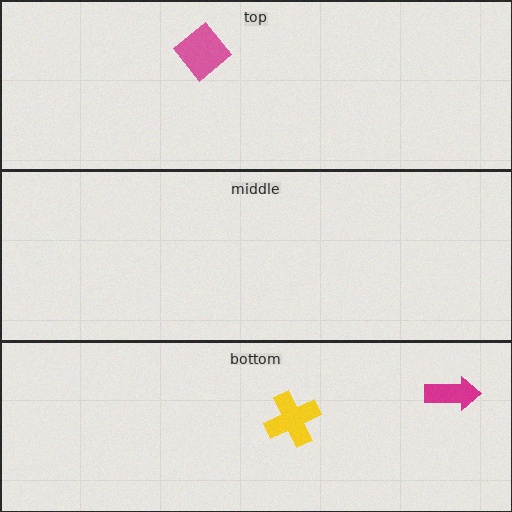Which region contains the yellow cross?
The bottom region.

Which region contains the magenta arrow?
The bottom region.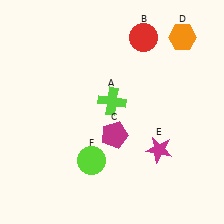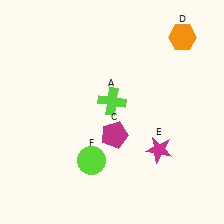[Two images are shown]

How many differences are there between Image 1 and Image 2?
There is 1 difference between the two images.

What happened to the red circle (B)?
The red circle (B) was removed in Image 2. It was in the top-right area of Image 1.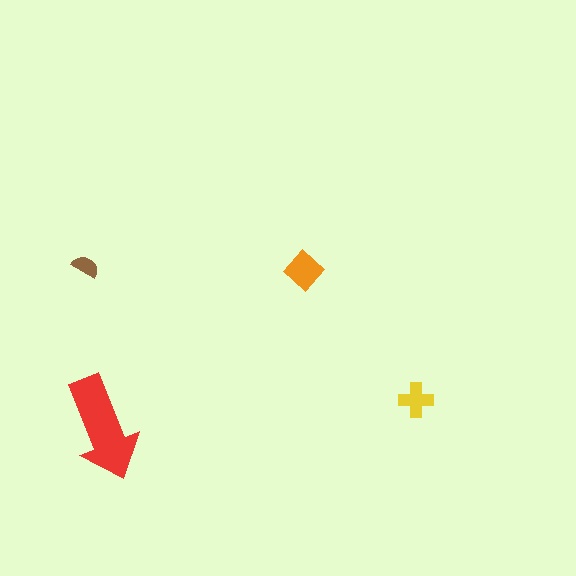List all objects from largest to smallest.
The red arrow, the orange diamond, the yellow cross, the brown semicircle.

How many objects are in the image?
There are 4 objects in the image.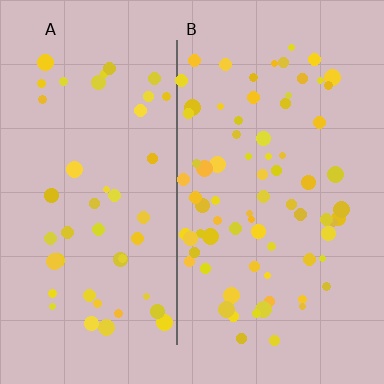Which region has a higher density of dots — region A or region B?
B (the right).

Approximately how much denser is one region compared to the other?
Approximately 1.6× — region B over region A.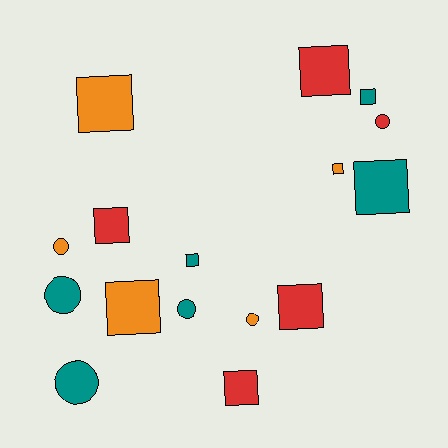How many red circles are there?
There is 1 red circle.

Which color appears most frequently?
Teal, with 6 objects.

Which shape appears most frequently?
Square, with 10 objects.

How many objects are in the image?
There are 16 objects.